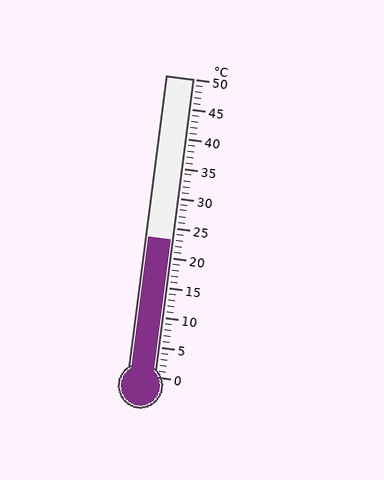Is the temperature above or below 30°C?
The temperature is below 30°C.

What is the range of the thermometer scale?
The thermometer scale ranges from 0°C to 50°C.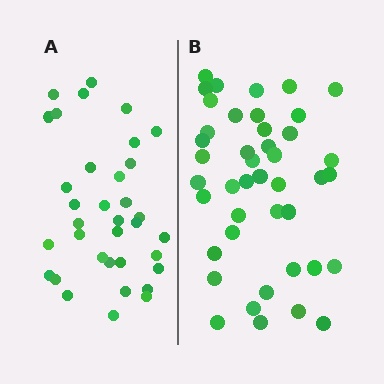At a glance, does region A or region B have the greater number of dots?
Region B (the right region) has more dots.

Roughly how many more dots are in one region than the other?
Region B has roughly 8 or so more dots than region A.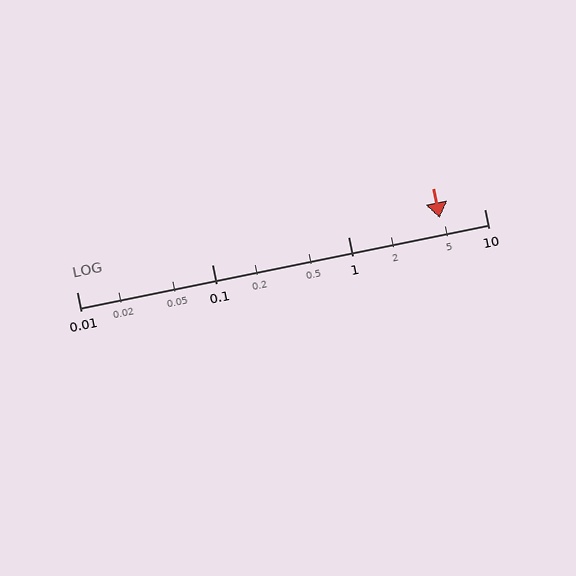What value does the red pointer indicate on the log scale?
The pointer indicates approximately 4.7.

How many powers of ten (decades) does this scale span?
The scale spans 3 decades, from 0.01 to 10.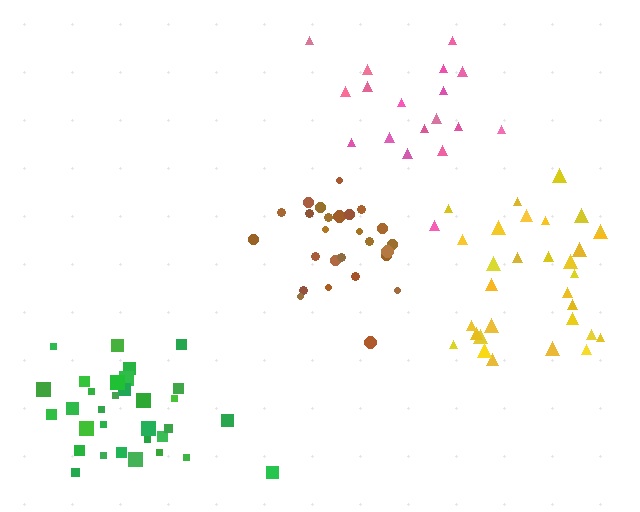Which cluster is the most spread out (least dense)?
Pink.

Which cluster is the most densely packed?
Brown.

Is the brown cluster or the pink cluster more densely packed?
Brown.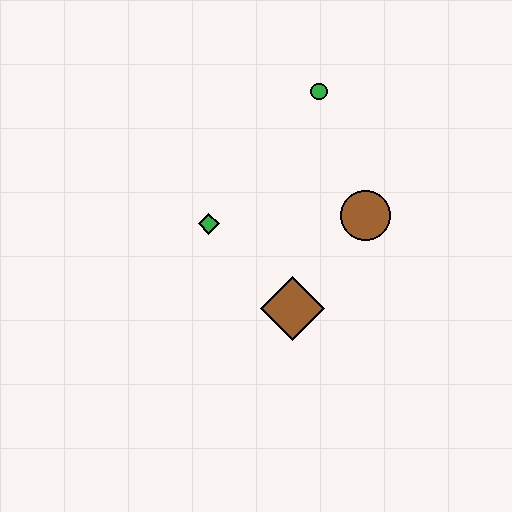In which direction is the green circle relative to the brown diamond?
The green circle is above the brown diamond.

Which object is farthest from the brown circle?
The green diamond is farthest from the brown circle.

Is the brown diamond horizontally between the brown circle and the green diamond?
Yes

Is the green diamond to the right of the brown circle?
No